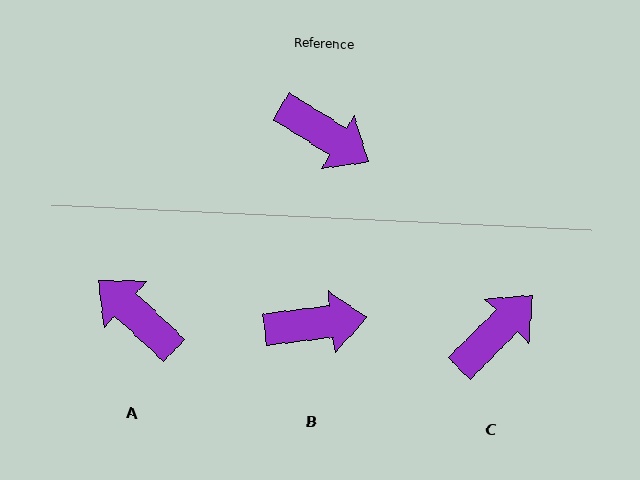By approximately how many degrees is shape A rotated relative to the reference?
Approximately 169 degrees counter-clockwise.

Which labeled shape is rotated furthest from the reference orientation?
A, about 169 degrees away.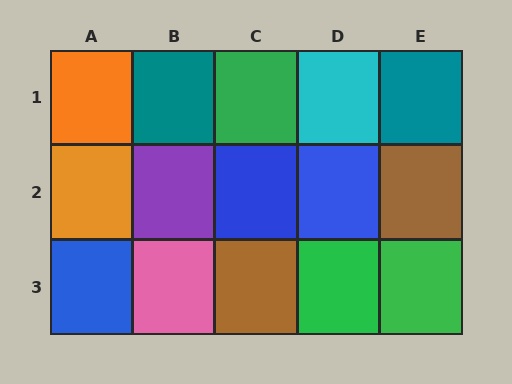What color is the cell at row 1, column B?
Teal.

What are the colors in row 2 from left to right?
Orange, purple, blue, blue, brown.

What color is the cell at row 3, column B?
Pink.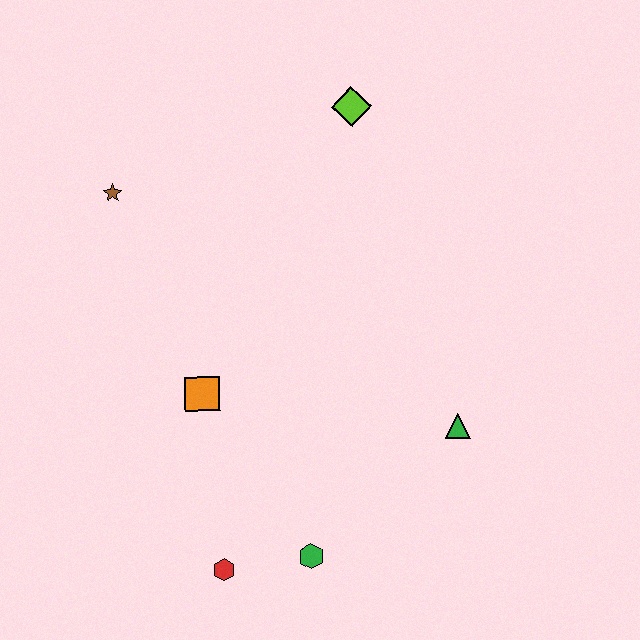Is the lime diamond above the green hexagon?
Yes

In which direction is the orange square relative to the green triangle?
The orange square is to the left of the green triangle.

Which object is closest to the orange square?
The red hexagon is closest to the orange square.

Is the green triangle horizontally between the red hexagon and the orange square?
No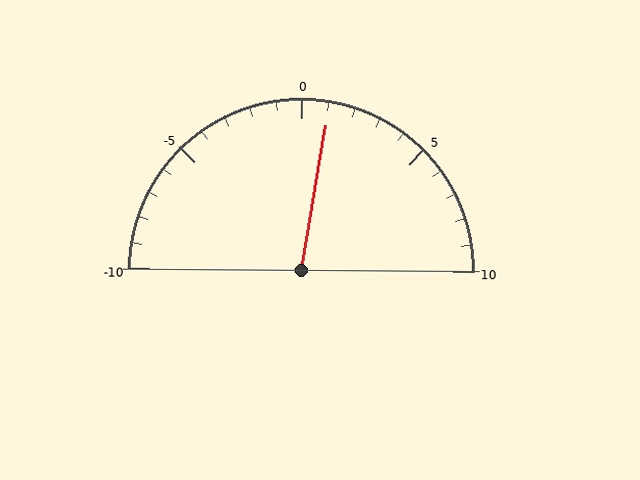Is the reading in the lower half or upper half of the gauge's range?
The reading is in the upper half of the range (-10 to 10).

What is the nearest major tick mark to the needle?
The nearest major tick mark is 0.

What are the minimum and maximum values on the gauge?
The gauge ranges from -10 to 10.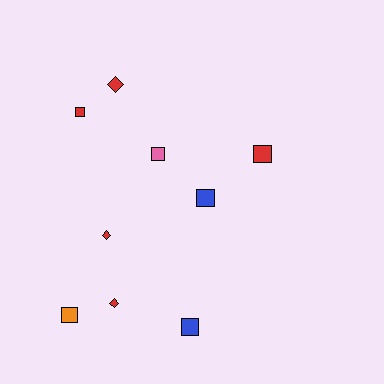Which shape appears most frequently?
Square, with 6 objects.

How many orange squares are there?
There is 1 orange square.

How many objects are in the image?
There are 9 objects.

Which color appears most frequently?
Red, with 5 objects.